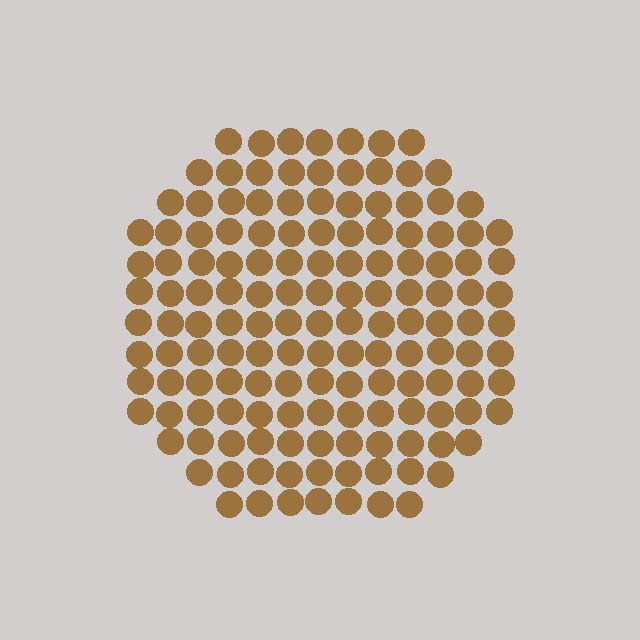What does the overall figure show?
The overall figure shows a circle.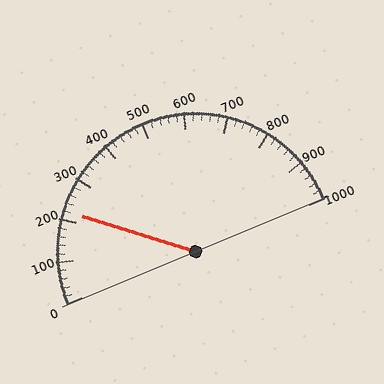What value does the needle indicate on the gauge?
The needle indicates approximately 220.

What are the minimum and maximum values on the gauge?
The gauge ranges from 0 to 1000.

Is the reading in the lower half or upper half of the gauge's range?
The reading is in the lower half of the range (0 to 1000).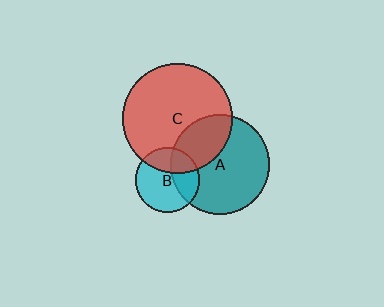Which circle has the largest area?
Circle C (red).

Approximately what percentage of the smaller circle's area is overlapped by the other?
Approximately 30%.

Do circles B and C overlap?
Yes.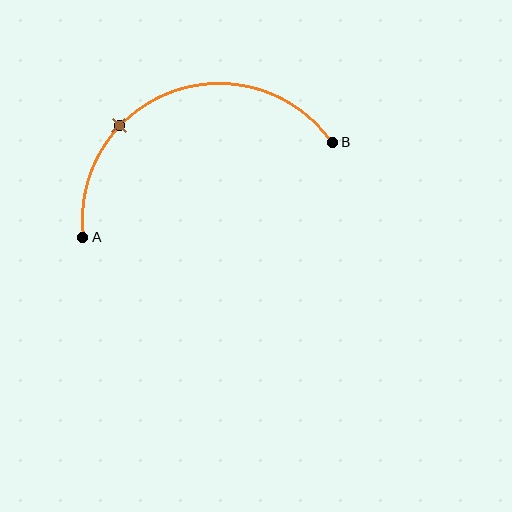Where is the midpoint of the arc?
The arc midpoint is the point on the curve farthest from the straight line joining A and B. It sits above that line.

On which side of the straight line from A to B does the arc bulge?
The arc bulges above the straight line connecting A and B.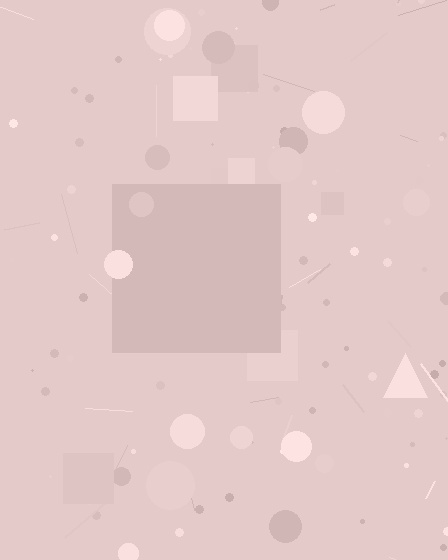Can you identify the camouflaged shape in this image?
The camouflaged shape is a square.